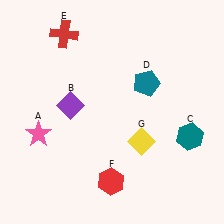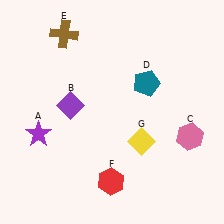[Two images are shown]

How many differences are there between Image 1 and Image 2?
There are 3 differences between the two images.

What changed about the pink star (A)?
In Image 1, A is pink. In Image 2, it changed to purple.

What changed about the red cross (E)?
In Image 1, E is red. In Image 2, it changed to brown.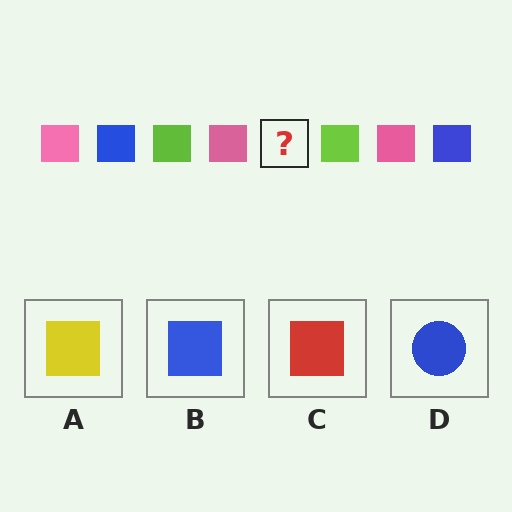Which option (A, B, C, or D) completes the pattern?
B.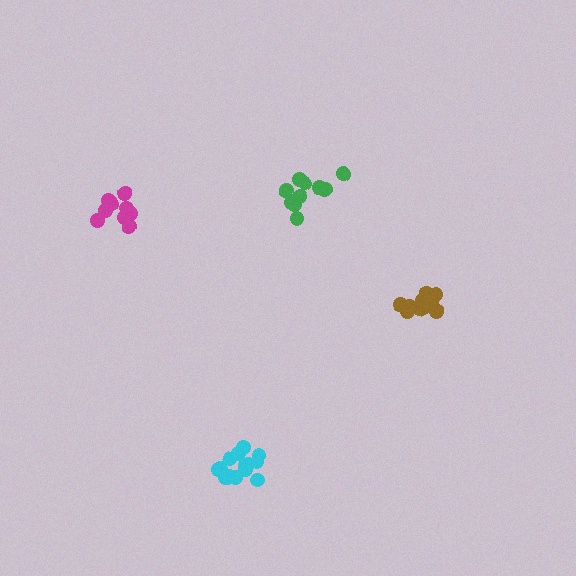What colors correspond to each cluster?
The clusters are colored: magenta, green, brown, cyan.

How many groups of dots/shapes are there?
There are 4 groups.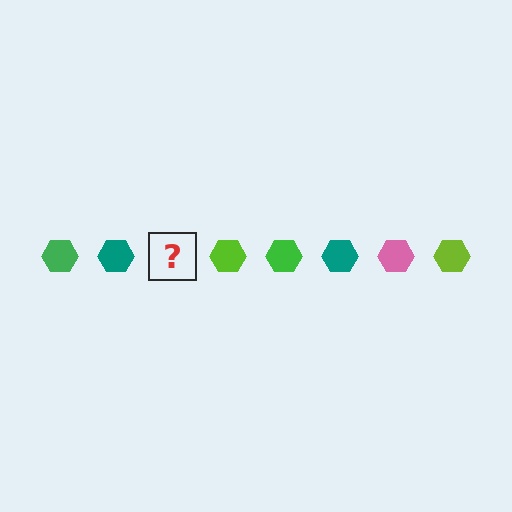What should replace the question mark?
The question mark should be replaced with a pink hexagon.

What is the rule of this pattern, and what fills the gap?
The rule is that the pattern cycles through green, teal, pink, lime hexagons. The gap should be filled with a pink hexagon.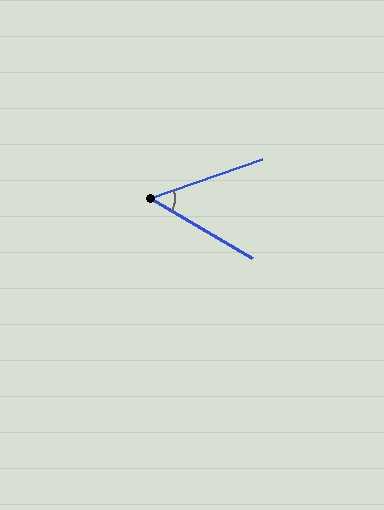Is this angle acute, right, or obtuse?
It is acute.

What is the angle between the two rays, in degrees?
Approximately 49 degrees.